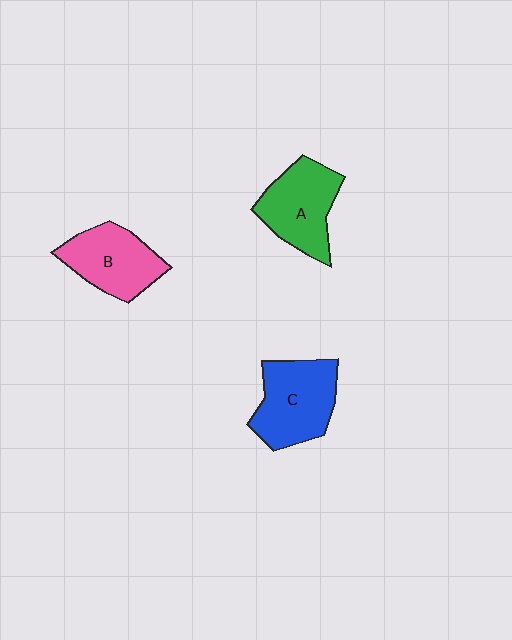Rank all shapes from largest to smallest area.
From largest to smallest: C (blue), A (green), B (pink).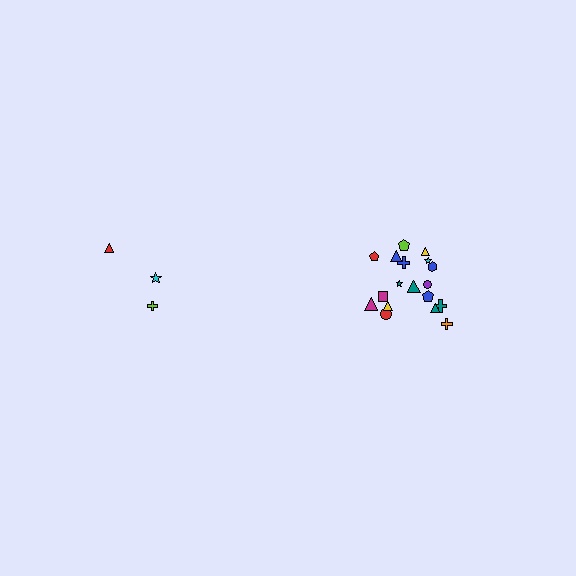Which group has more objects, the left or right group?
The right group.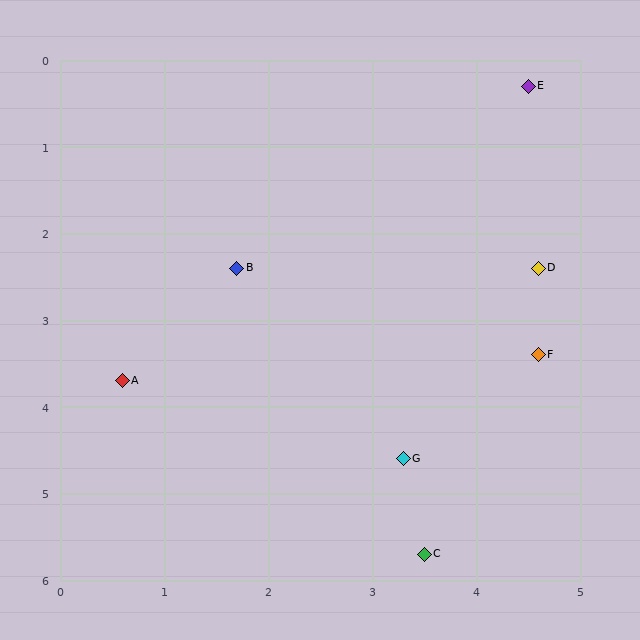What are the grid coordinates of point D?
Point D is at approximately (4.6, 2.4).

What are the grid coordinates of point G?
Point G is at approximately (3.3, 4.6).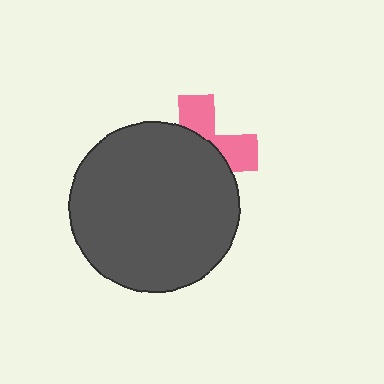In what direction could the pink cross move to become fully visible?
The pink cross could move toward the upper-right. That would shift it out from behind the dark gray circle entirely.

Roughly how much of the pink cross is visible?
A small part of it is visible (roughly 37%).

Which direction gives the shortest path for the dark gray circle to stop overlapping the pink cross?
Moving toward the lower-left gives the shortest separation.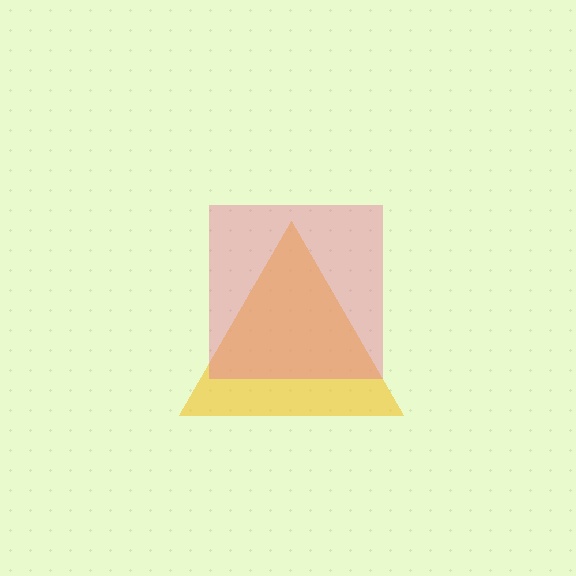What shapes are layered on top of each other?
The layered shapes are: a yellow triangle, a pink square.